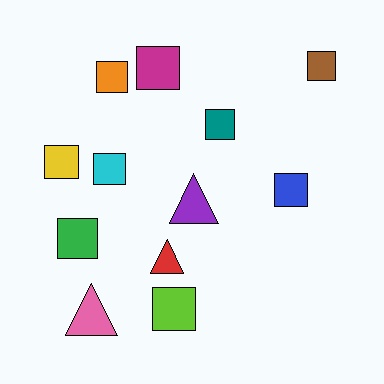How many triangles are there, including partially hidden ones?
There are 3 triangles.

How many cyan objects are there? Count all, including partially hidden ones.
There is 1 cyan object.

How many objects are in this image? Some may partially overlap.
There are 12 objects.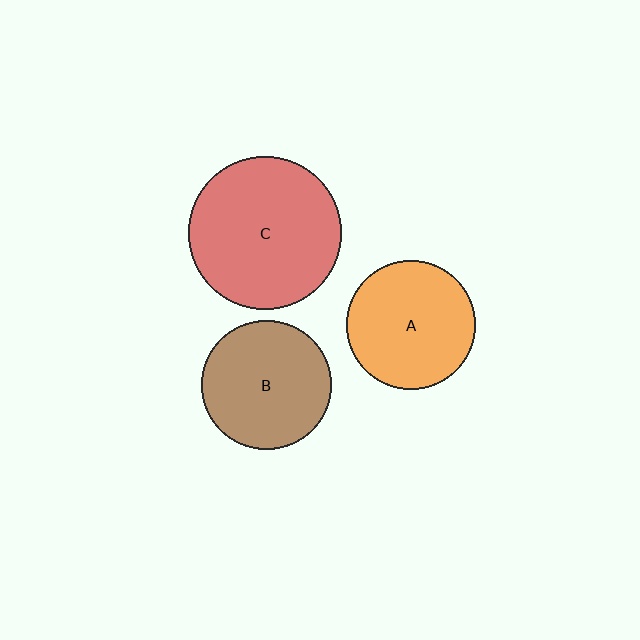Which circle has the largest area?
Circle C (red).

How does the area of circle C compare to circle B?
Approximately 1.4 times.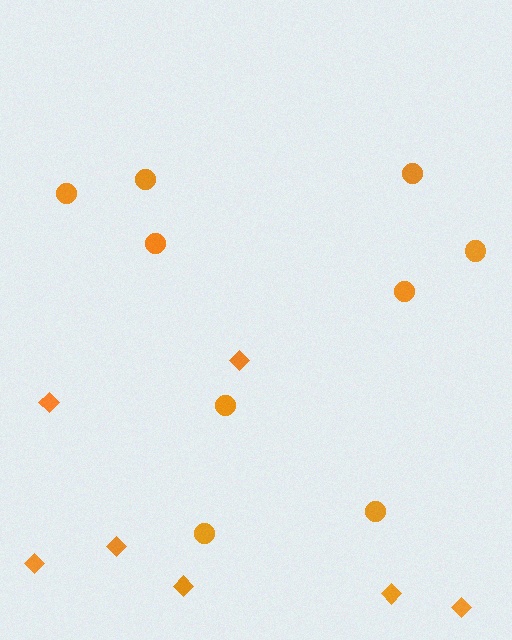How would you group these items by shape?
There are 2 groups: one group of circles (9) and one group of diamonds (7).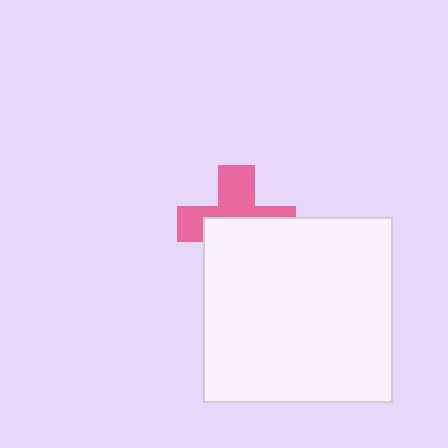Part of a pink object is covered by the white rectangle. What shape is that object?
It is a cross.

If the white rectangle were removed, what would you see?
You would see the complete pink cross.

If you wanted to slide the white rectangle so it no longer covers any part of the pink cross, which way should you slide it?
Slide it down — that is the most direct way to separate the two shapes.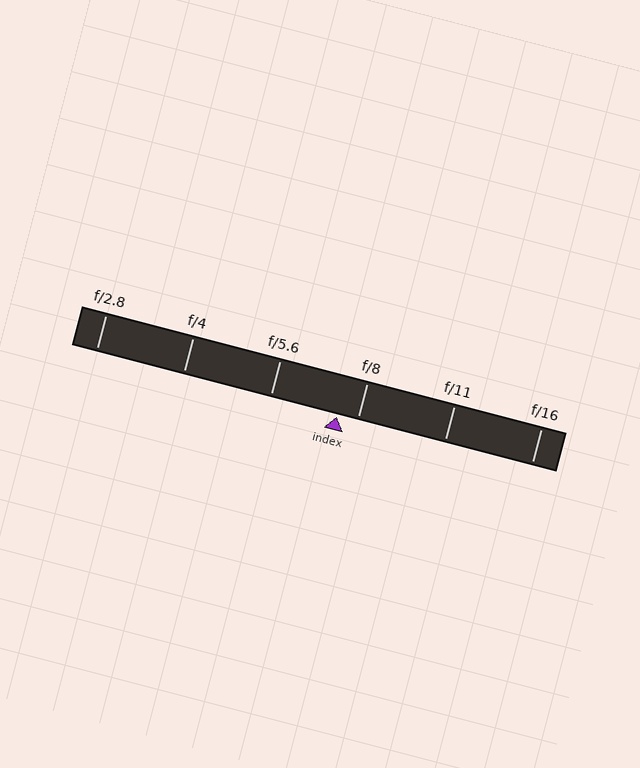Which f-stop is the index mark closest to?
The index mark is closest to f/8.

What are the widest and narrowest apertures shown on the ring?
The widest aperture shown is f/2.8 and the narrowest is f/16.